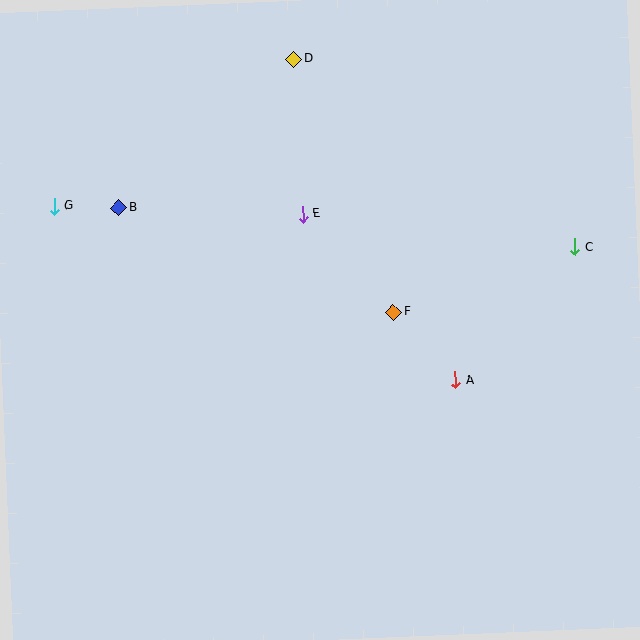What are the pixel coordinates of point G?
Point G is at (54, 206).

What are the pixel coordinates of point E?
Point E is at (303, 214).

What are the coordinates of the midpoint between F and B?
The midpoint between F and B is at (256, 260).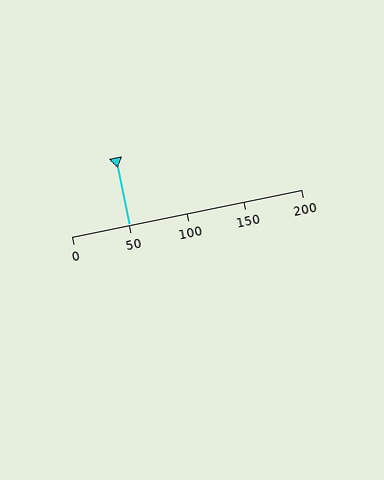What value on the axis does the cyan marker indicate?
The marker indicates approximately 50.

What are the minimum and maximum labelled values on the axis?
The axis runs from 0 to 200.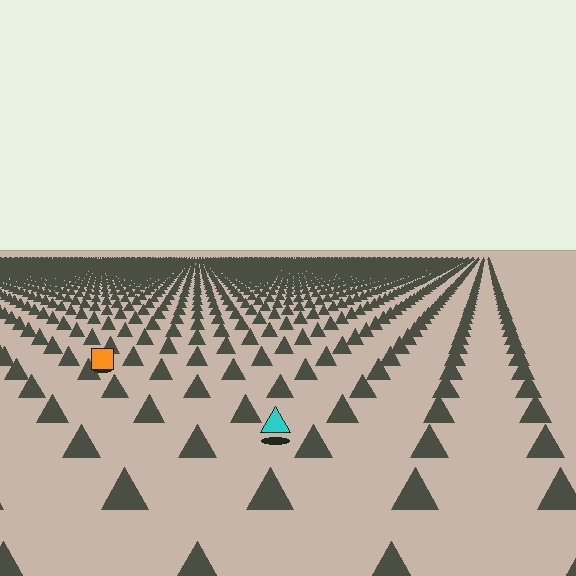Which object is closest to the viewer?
The cyan triangle is closest. The texture marks near it are larger and more spread out.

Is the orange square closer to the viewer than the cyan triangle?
No. The cyan triangle is closer — you can tell from the texture gradient: the ground texture is coarser near it.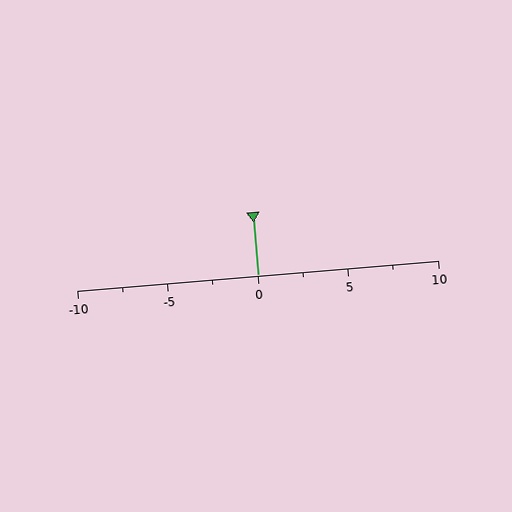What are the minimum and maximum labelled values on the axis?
The axis runs from -10 to 10.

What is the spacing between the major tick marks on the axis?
The major ticks are spaced 5 apart.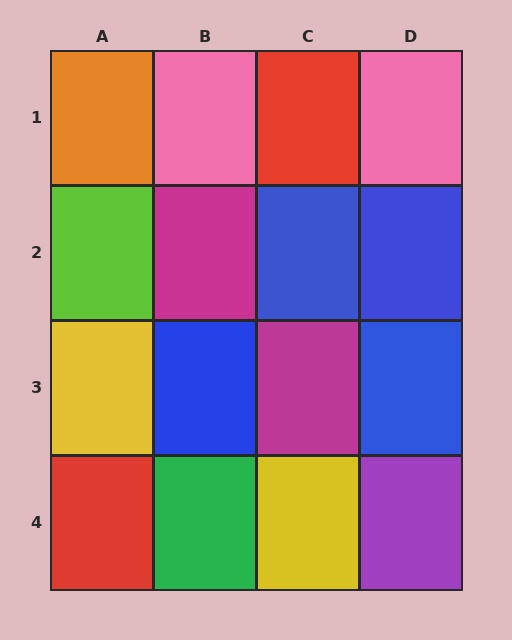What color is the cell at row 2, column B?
Magenta.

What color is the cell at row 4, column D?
Purple.